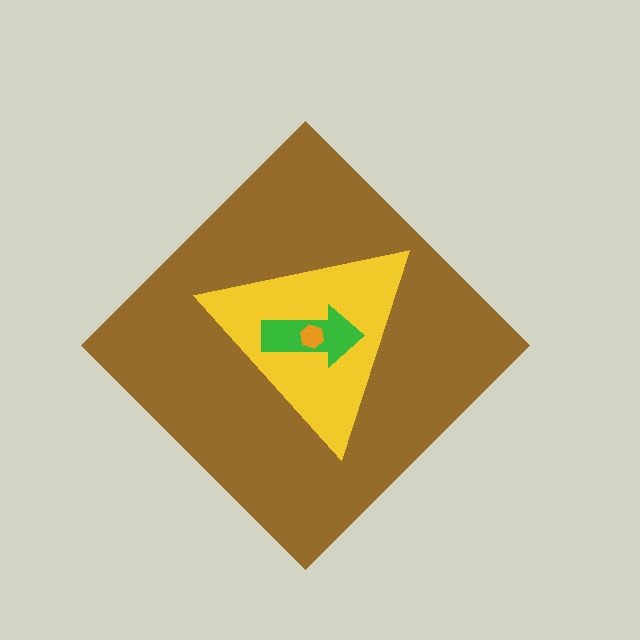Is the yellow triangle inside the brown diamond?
Yes.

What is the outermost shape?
The brown diamond.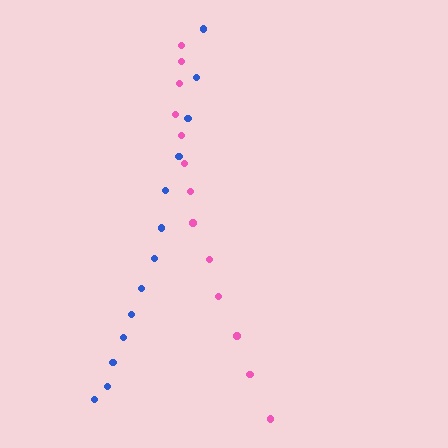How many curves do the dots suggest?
There are 2 distinct paths.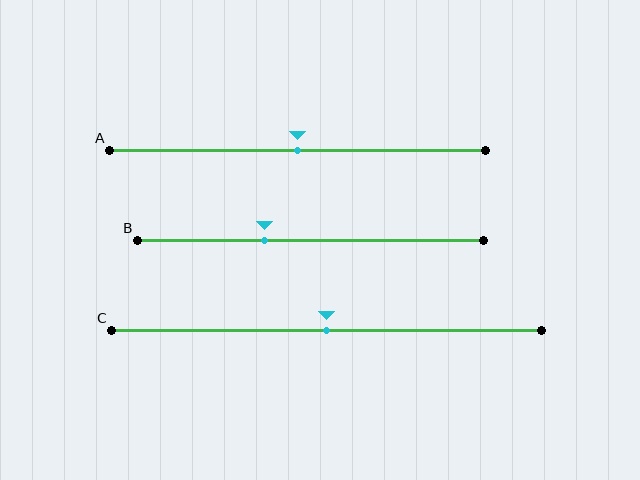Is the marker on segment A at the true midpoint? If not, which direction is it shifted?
Yes, the marker on segment A is at the true midpoint.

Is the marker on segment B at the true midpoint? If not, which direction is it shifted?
No, the marker on segment B is shifted to the left by about 13% of the segment length.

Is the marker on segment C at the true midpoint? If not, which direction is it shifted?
Yes, the marker on segment C is at the true midpoint.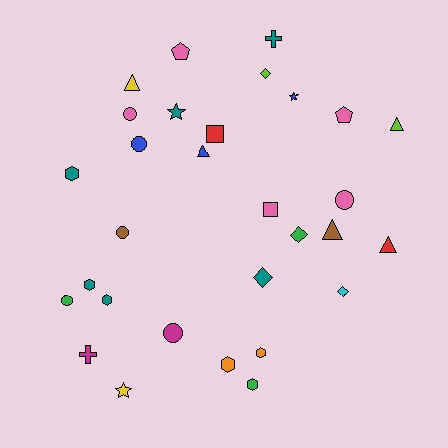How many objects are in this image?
There are 30 objects.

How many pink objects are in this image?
There are 5 pink objects.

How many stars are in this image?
There are 3 stars.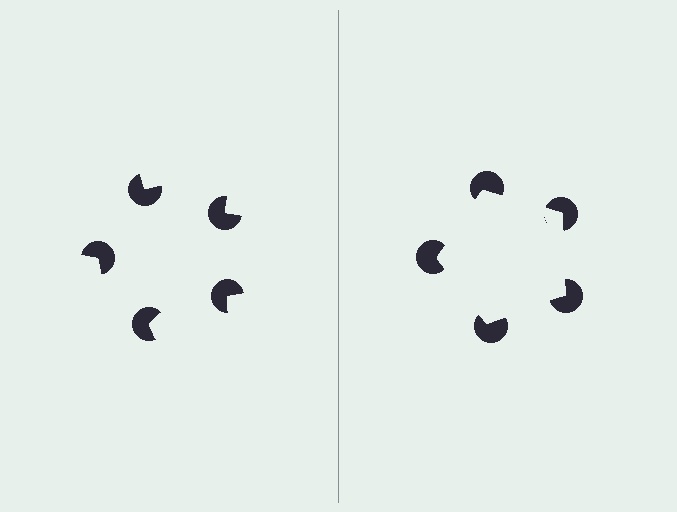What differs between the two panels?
The pac-man discs are positioned identically on both sides; only the wedge orientations differ. On the right they align to a pentagon; on the left they are misaligned.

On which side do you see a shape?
An illusory pentagon appears on the right side. On the left side the wedge cuts are rotated, so no coherent shape forms.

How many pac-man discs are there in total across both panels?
10 — 5 on each side.